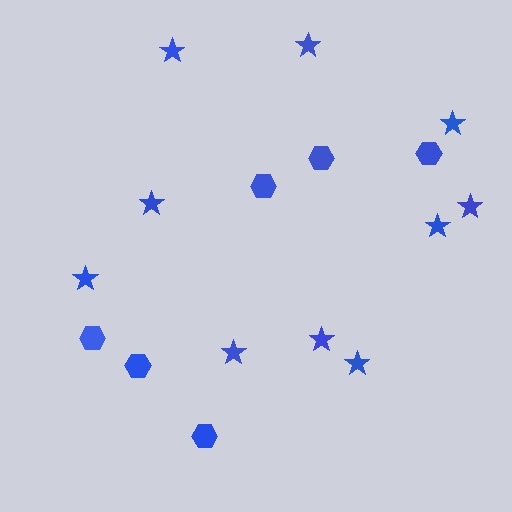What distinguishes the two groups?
There are 2 groups: one group of hexagons (6) and one group of stars (10).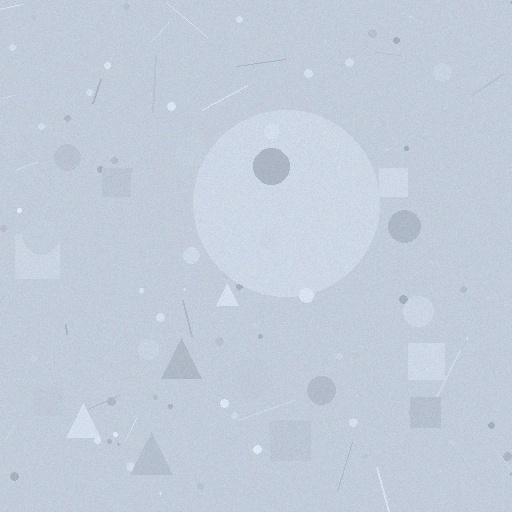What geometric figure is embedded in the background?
A circle is embedded in the background.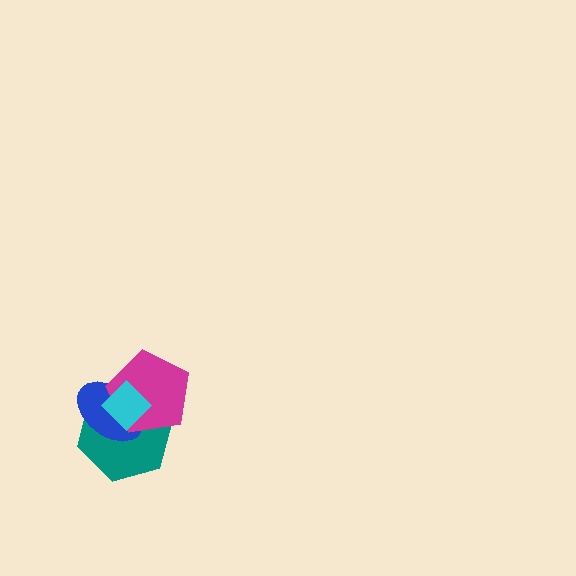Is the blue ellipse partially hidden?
Yes, it is partially covered by another shape.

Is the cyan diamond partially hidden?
No, no other shape covers it.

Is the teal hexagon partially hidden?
Yes, it is partially covered by another shape.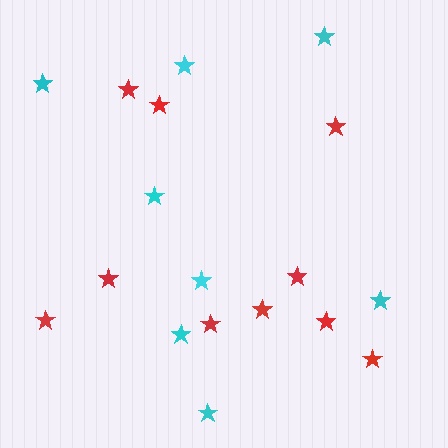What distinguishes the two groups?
There are 2 groups: one group of red stars (10) and one group of cyan stars (8).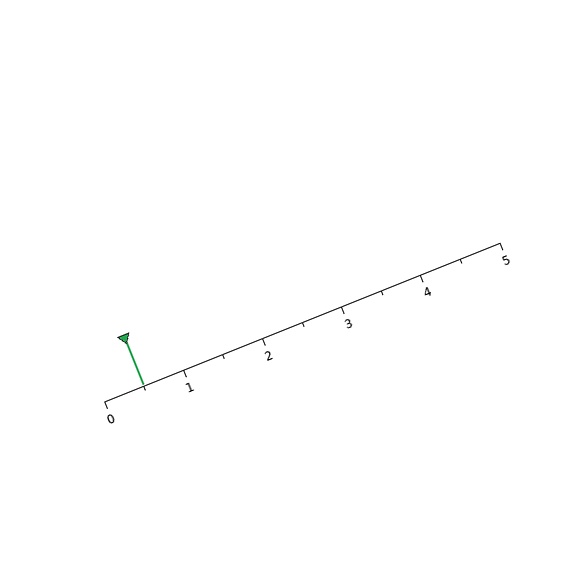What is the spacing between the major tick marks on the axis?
The major ticks are spaced 1 apart.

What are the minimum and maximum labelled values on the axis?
The axis runs from 0 to 5.